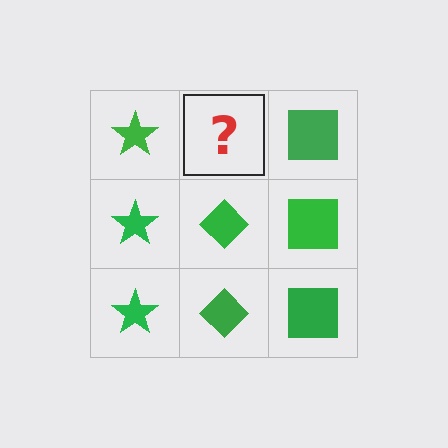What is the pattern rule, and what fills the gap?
The rule is that each column has a consistent shape. The gap should be filled with a green diamond.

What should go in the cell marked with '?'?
The missing cell should contain a green diamond.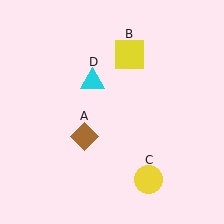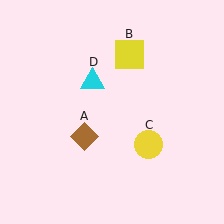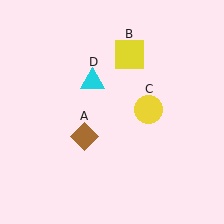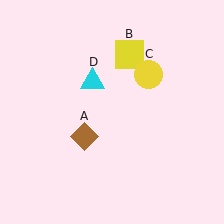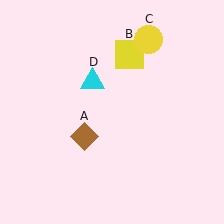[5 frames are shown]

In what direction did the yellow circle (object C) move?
The yellow circle (object C) moved up.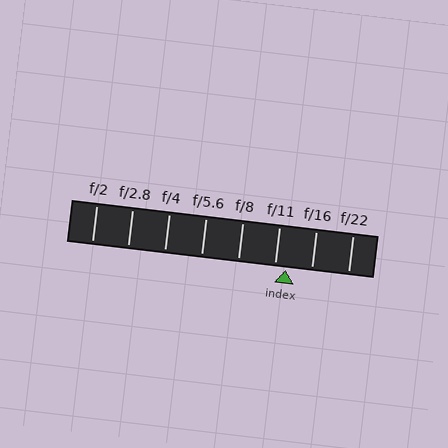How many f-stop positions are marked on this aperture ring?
There are 8 f-stop positions marked.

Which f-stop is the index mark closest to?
The index mark is closest to f/11.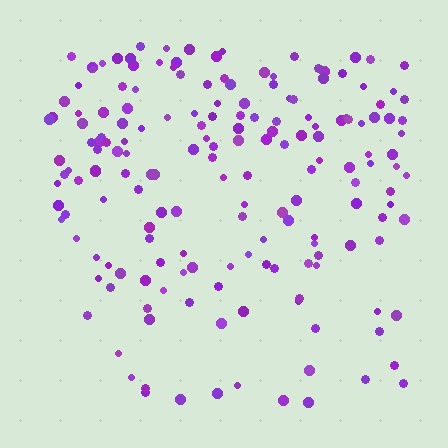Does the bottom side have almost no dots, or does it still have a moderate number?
Still a moderate number, just noticeably fewer than the top.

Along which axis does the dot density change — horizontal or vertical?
Vertical.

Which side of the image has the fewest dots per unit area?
The bottom.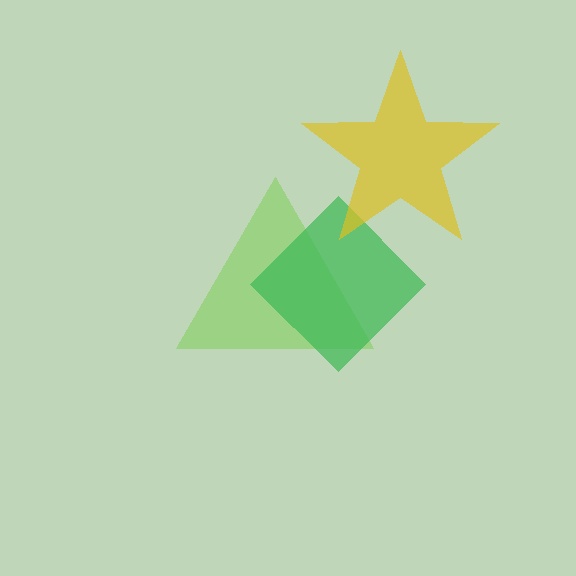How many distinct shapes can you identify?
There are 3 distinct shapes: a lime triangle, a green diamond, a yellow star.